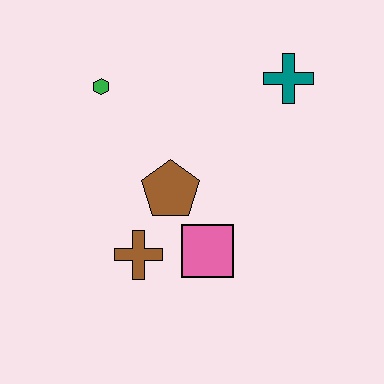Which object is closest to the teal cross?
The brown pentagon is closest to the teal cross.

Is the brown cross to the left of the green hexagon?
No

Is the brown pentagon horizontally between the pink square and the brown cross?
Yes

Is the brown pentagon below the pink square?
No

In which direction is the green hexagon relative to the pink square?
The green hexagon is above the pink square.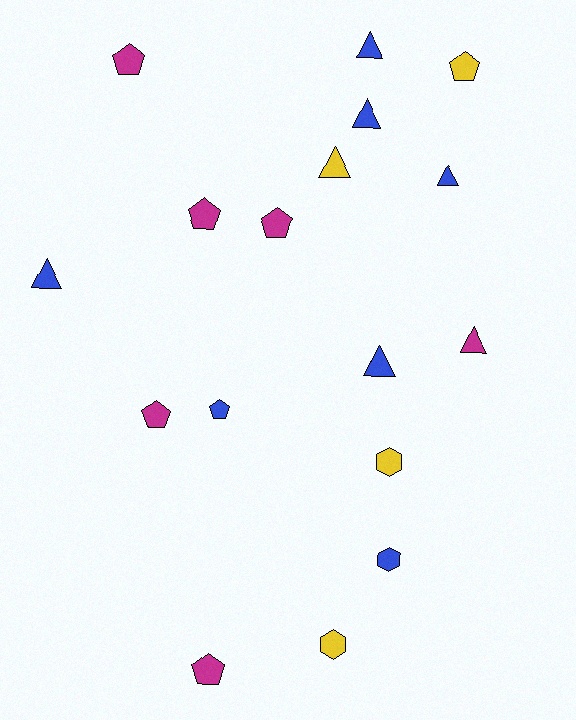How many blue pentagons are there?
There is 1 blue pentagon.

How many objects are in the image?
There are 17 objects.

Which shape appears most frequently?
Triangle, with 7 objects.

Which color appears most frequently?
Blue, with 7 objects.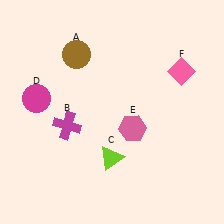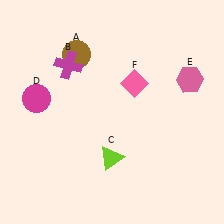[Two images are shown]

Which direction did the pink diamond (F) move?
The pink diamond (F) moved left.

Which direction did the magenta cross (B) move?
The magenta cross (B) moved up.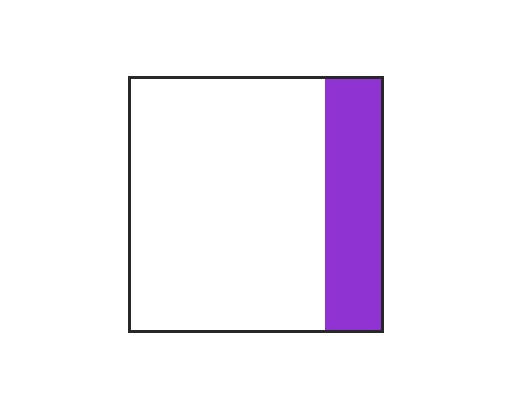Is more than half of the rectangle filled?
No.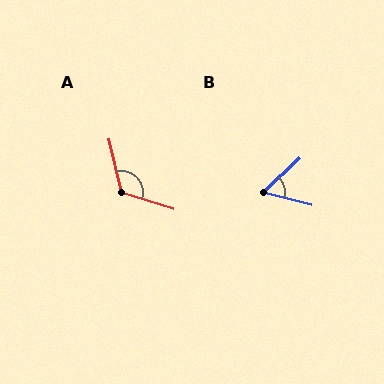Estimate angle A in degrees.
Approximately 120 degrees.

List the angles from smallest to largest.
B (58°), A (120°).